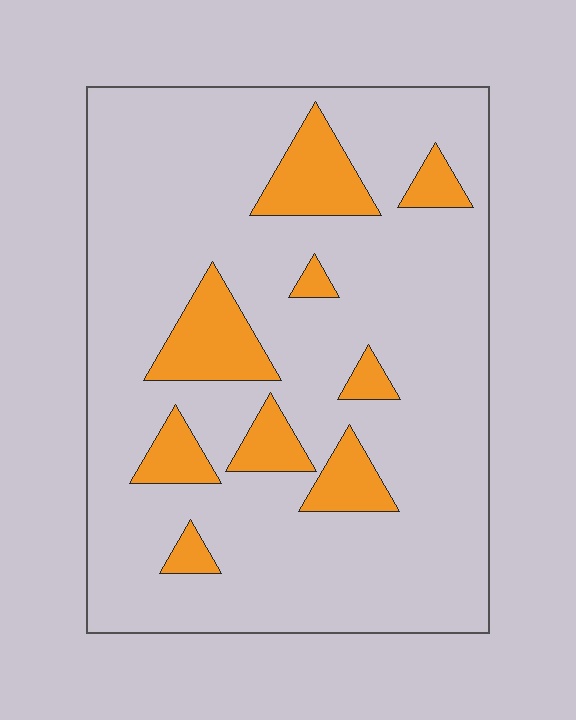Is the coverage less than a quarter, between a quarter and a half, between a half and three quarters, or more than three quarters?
Less than a quarter.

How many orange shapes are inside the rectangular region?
9.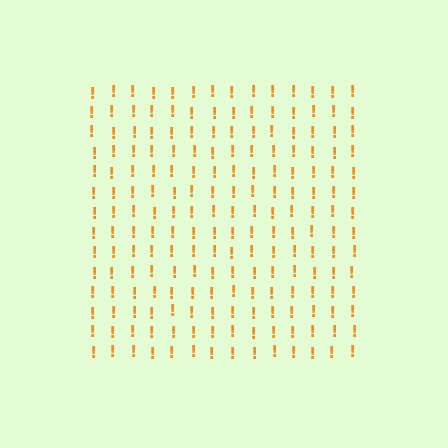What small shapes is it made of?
It is made of small exclamation marks.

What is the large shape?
The large shape is a square.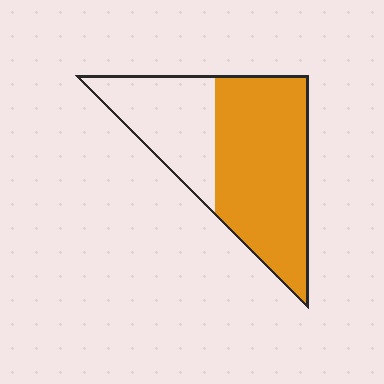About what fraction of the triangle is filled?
About five eighths (5/8).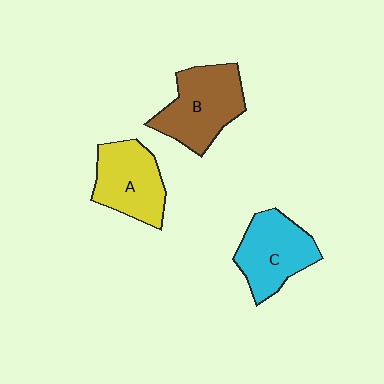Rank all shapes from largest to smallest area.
From largest to smallest: B (brown), C (cyan), A (yellow).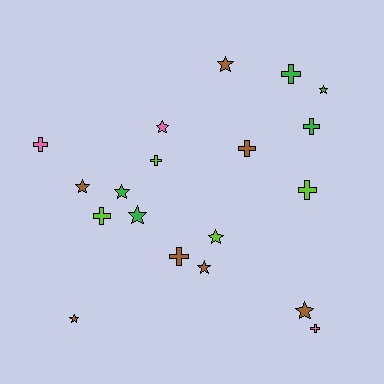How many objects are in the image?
There are 19 objects.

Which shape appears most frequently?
Star, with 10 objects.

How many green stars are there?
There are 3 green stars.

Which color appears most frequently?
Brown, with 7 objects.